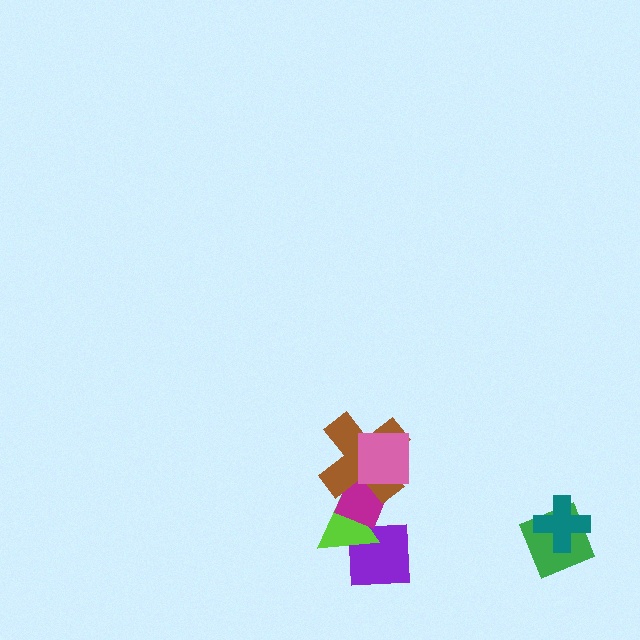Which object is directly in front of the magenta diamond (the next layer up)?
The brown cross is directly in front of the magenta diamond.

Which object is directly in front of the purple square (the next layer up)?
The lime triangle is directly in front of the purple square.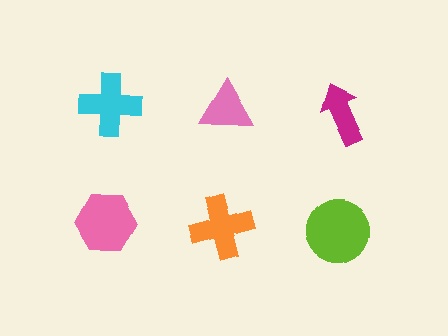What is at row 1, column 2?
A pink triangle.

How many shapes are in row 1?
3 shapes.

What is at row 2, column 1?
A pink hexagon.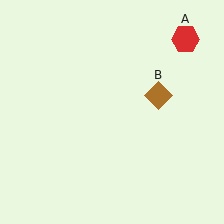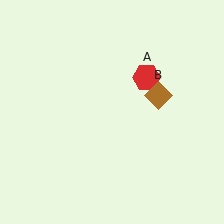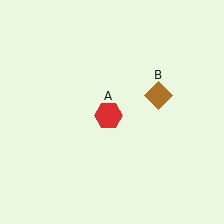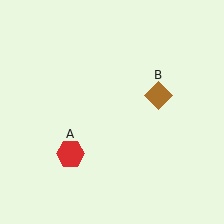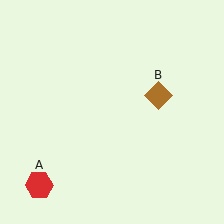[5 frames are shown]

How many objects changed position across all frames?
1 object changed position: red hexagon (object A).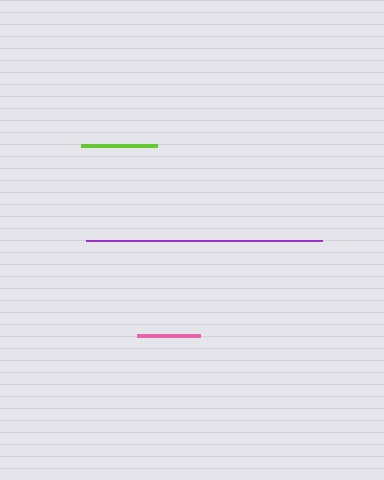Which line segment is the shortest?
The pink line is the shortest at approximately 62 pixels.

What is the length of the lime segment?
The lime segment is approximately 76 pixels long.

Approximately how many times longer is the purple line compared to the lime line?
The purple line is approximately 3.1 times the length of the lime line.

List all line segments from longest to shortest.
From longest to shortest: purple, lime, pink.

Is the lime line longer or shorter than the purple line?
The purple line is longer than the lime line.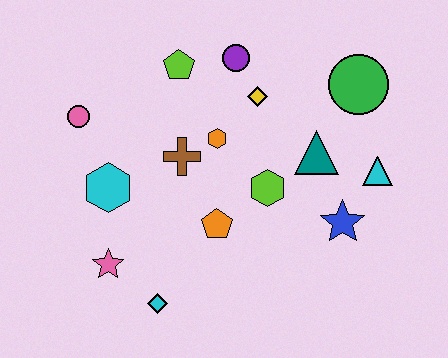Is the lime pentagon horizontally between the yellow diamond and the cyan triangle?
No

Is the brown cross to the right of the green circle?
No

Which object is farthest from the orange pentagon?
The green circle is farthest from the orange pentagon.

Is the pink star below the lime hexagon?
Yes